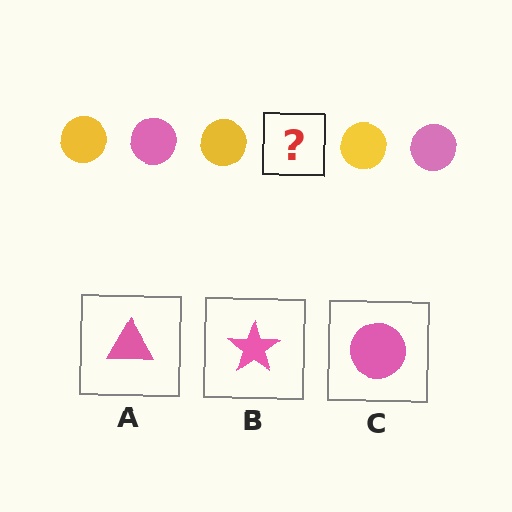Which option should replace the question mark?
Option C.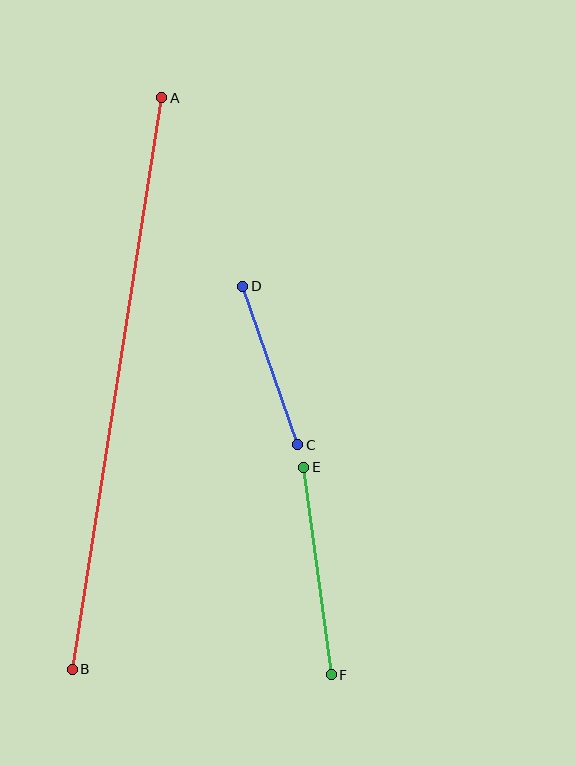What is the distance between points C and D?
The distance is approximately 168 pixels.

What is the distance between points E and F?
The distance is approximately 209 pixels.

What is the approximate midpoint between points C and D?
The midpoint is at approximately (270, 366) pixels.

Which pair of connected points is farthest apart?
Points A and B are farthest apart.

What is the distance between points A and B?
The distance is approximately 579 pixels.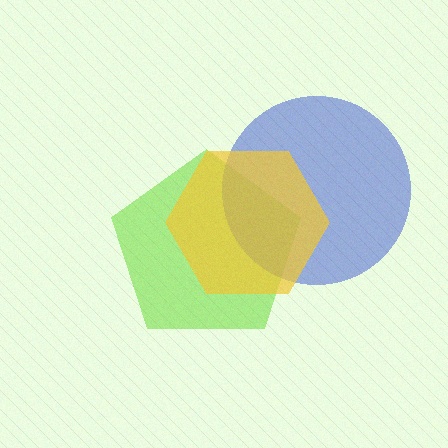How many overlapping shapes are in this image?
There are 3 overlapping shapes in the image.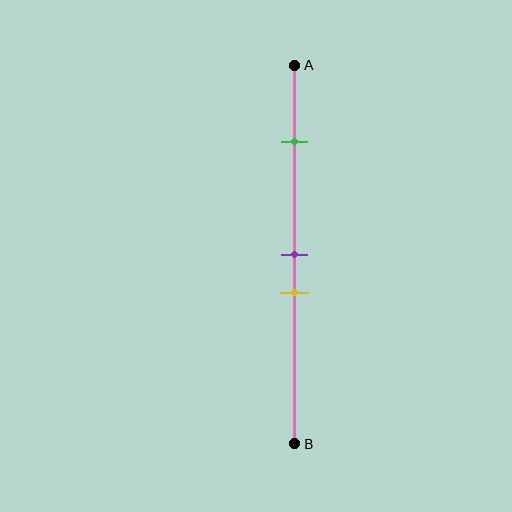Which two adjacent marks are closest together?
The purple and yellow marks are the closest adjacent pair.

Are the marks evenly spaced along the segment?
No, the marks are not evenly spaced.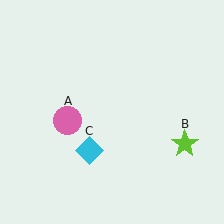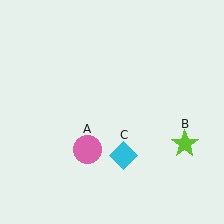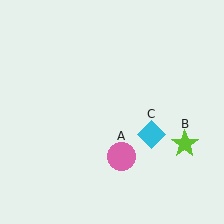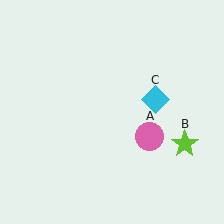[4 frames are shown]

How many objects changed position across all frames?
2 objects changed position: pink circle (object A), cyan diamond (object C).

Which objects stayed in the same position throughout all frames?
Lime star (object B) remained stationary.